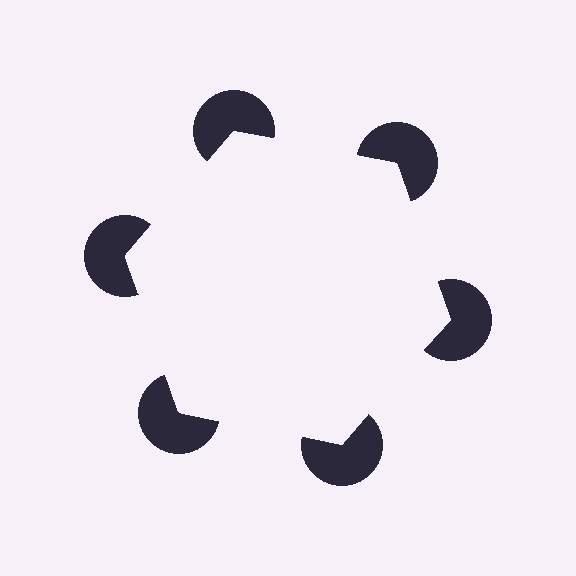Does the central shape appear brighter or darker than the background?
It typically appears slightly brighter than the background, even though no actual brightness change is drawn.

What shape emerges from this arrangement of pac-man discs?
An illusory hexagon — its edges are inferred from the aligned wedge cuts in the pac-man discs, not physically drawn.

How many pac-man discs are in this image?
There are 6 — one at each vertex of the illusory hexagon.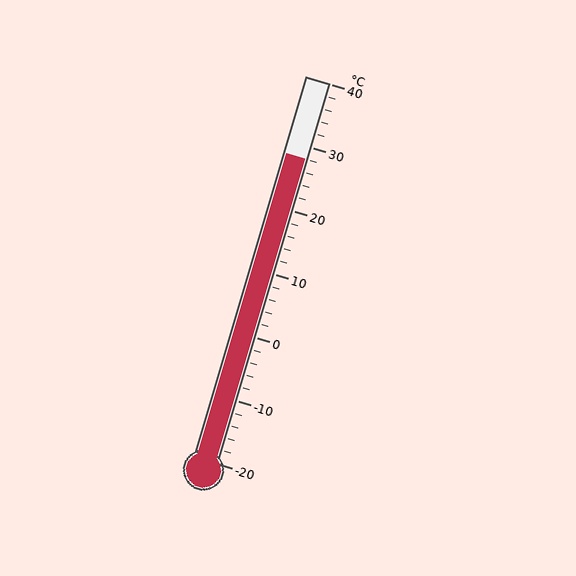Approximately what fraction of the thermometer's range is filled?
The thermometer is filled to approximately 80% of its range.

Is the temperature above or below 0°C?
The temperature is above 0°C.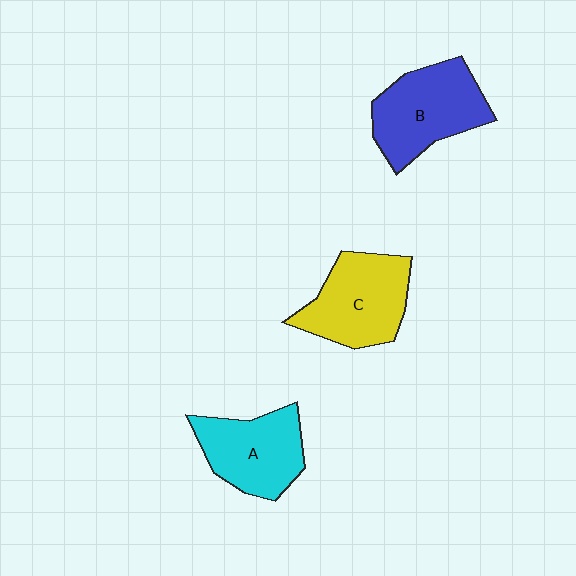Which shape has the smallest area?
Shape A (cyan).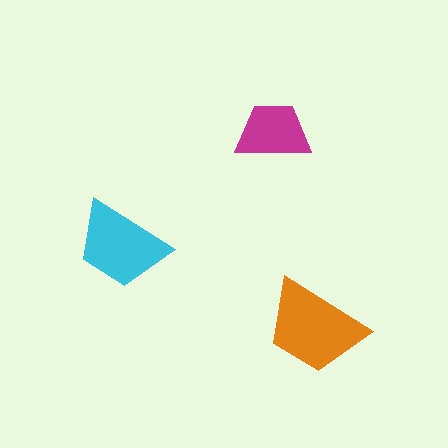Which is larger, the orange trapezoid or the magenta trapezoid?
The orange one.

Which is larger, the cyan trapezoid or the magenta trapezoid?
The cyan one.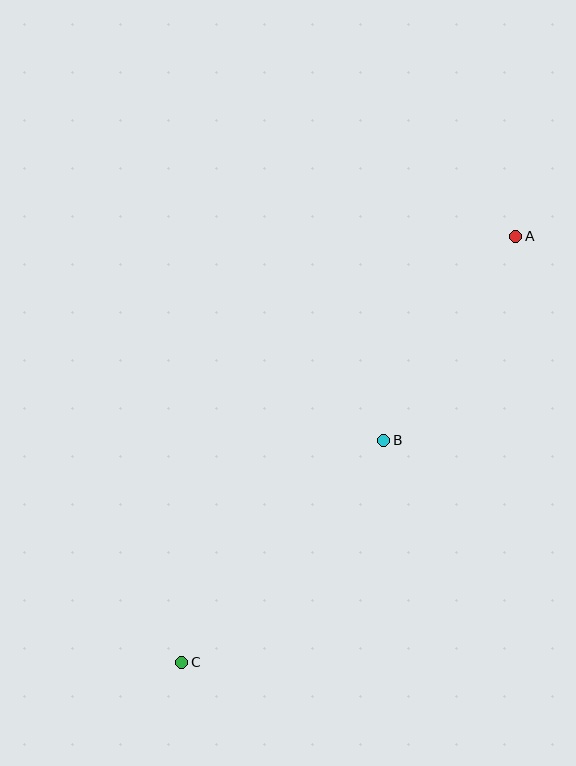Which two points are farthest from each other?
Points A and C are farthest from each other.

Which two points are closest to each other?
Points A and B are closest to each other.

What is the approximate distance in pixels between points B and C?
The distance between B and C is approximately 300 pixels.